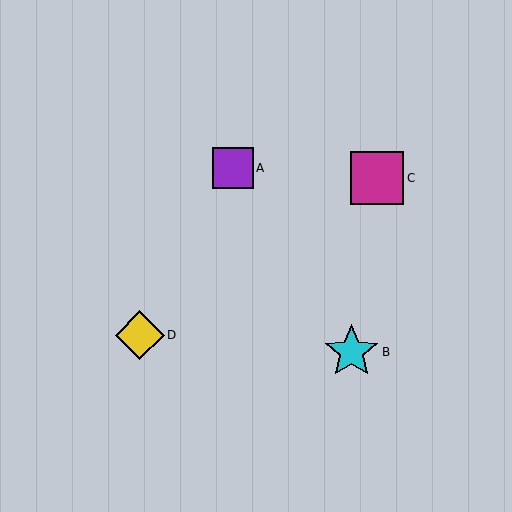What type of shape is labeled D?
Shape D is a yellow diamond.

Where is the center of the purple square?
The center of the purple square is at (233, 168).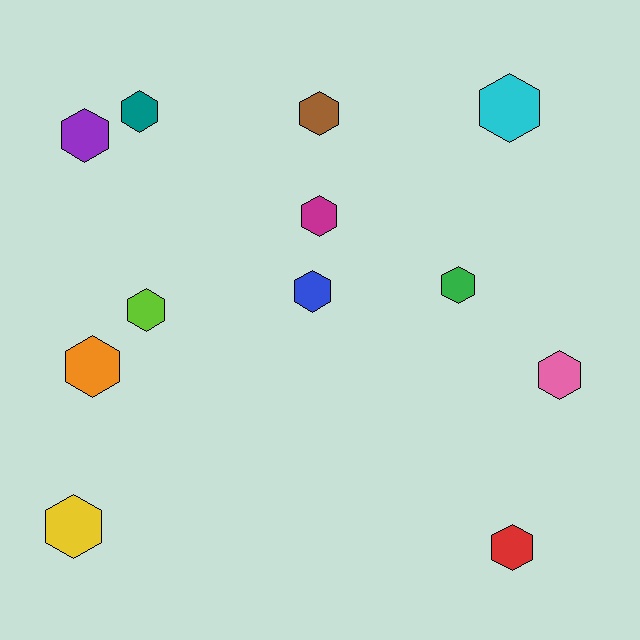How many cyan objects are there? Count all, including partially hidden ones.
There is 1 cyan object.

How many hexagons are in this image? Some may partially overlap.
There are 12 hexagons.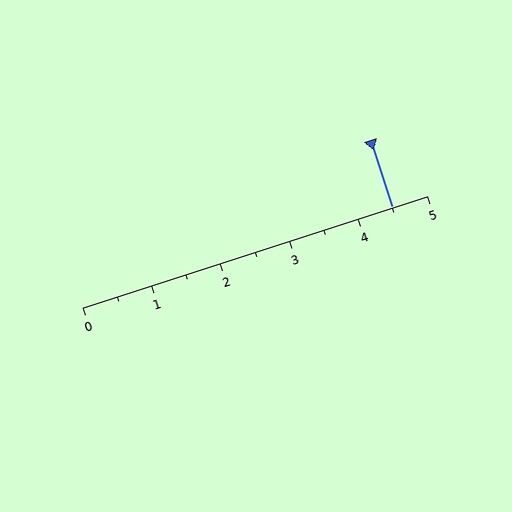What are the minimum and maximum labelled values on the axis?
The axis runs from 0 to 5.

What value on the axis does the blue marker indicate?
The marker indicates approximately 4.5.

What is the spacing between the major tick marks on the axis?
The major ticks are spaced 1 apart.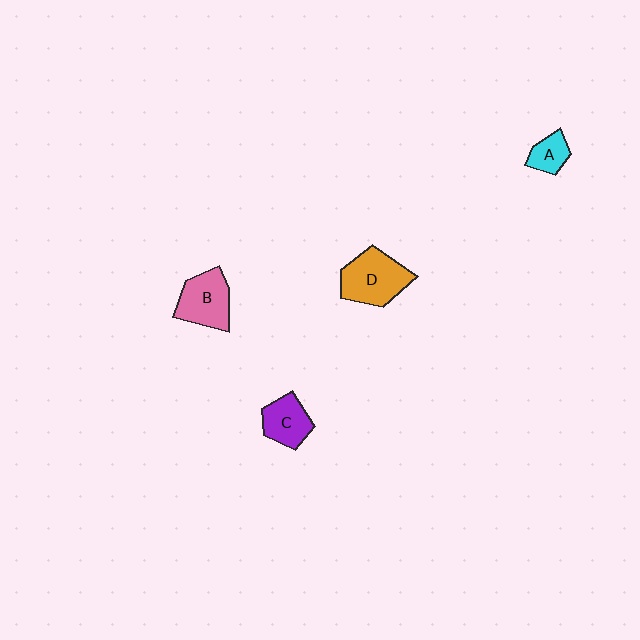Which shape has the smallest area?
Shape A (cyan).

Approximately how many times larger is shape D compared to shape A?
Approximately 2.4 times.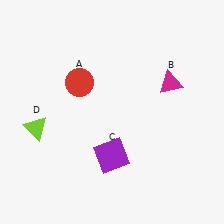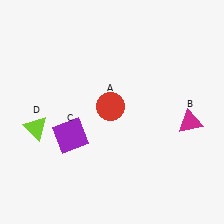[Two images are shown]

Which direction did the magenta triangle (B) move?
The magenta triangle (B) moved down.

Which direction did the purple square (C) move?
The purple square (C) moved left.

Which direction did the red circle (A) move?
The red circle (A) moved right.